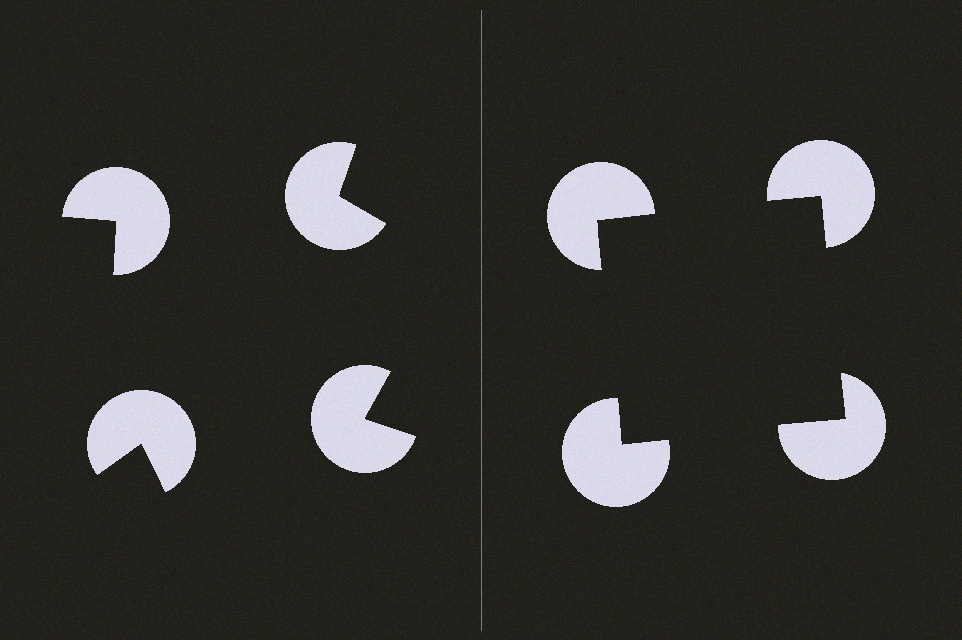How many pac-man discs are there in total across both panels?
8 — 4 on each side.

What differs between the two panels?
The pac-man discs are positioned identically on both sides; only the wedge orientations differ. On the right they align to a square; on the left they are misaligned.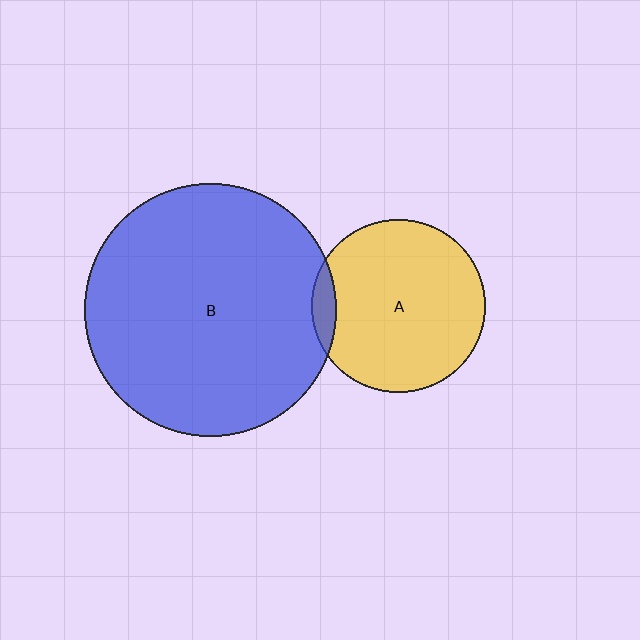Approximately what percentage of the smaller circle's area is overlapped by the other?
Approximately 5%.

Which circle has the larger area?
Circle B (blue).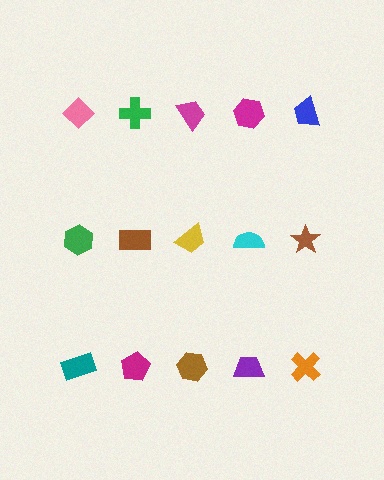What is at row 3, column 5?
An orange cross.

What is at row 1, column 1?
A pink diamond.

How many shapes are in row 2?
5 shapes.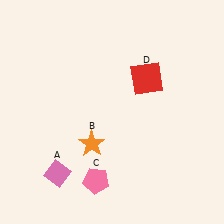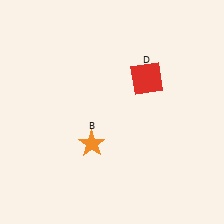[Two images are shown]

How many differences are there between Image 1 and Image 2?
There are 2 differences between the two images.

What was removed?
The pink diamond (A), the pink pentagon (C) were removed in Image 2.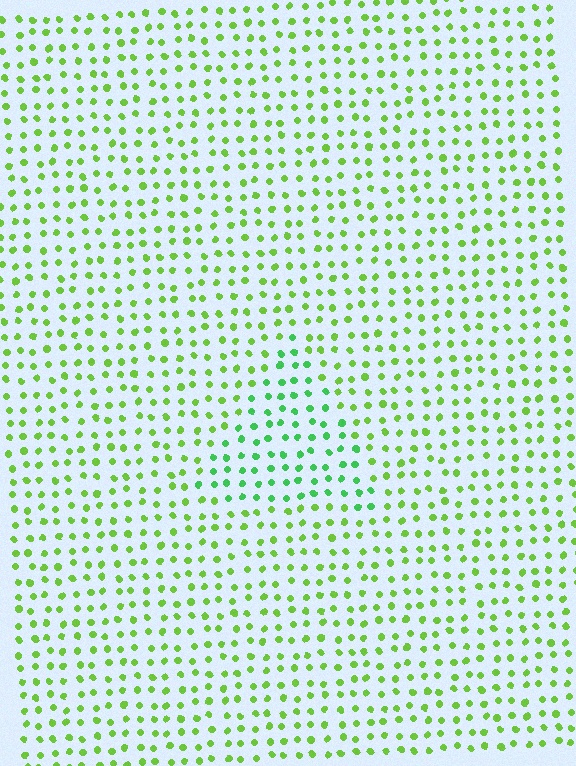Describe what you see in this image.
The image is filled with small lime elements in a uniform arrangement. A triangle-shaped region is visible where the elements are tinted to a slightly different hue, forming a subtle color boundary.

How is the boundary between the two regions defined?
The boundary is defined purely by a slight shift in hue (about 32 degrees). Spacing, size, and orientation are identical on both sides.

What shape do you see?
I see a triangle.